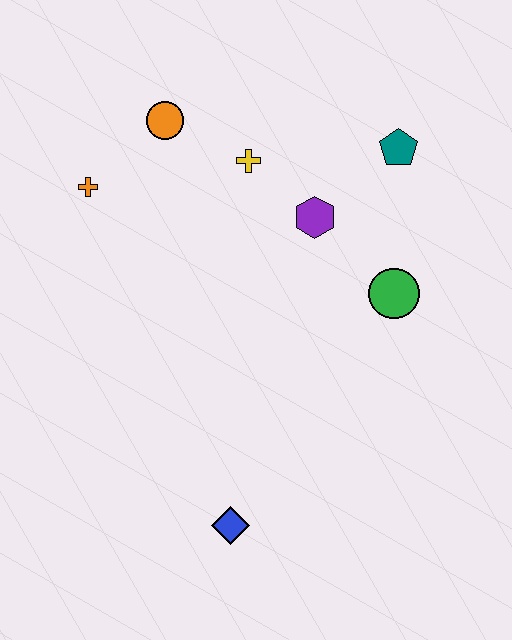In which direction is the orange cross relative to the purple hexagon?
The orange cross is to the left of the purple hexagon.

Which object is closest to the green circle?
The purple hexagon is closest to the green circle.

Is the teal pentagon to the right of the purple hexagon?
Yes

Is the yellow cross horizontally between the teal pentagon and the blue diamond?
Yes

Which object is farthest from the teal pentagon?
The blue diamond is farthest from the teal pentagon.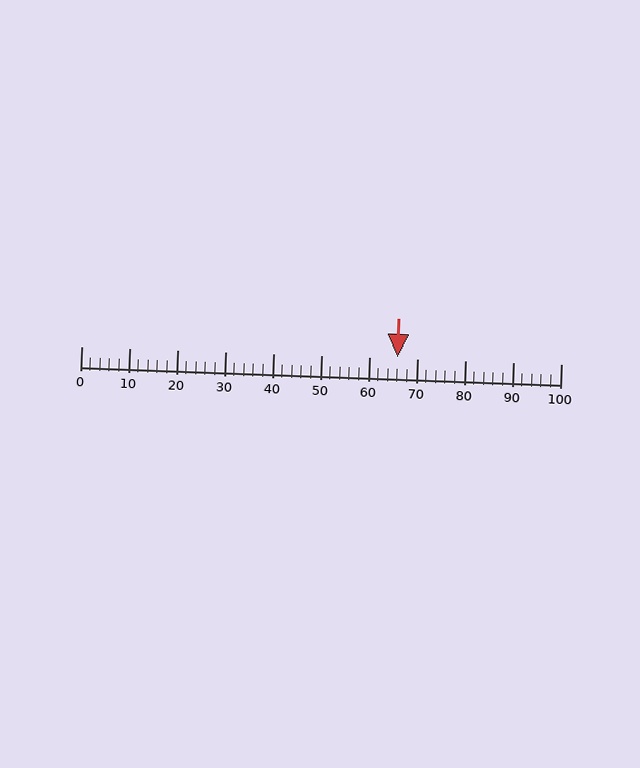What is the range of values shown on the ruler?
The ruler shows values from 0 to 100.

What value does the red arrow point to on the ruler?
The red arrow points to approximately 66.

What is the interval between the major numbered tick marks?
The major tick marks are spaced 10 units apart.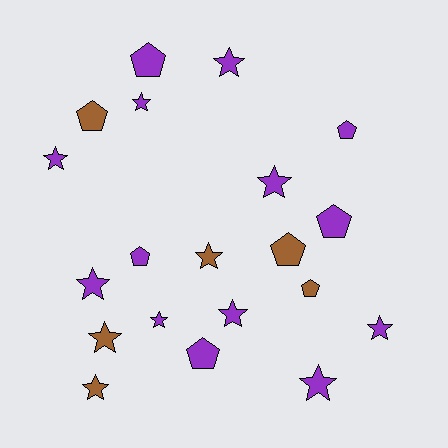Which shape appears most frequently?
Star, with 12 objects.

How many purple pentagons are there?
There are 5 purple pentagons.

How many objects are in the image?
There are 20 objects.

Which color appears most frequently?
Purple, with 14 objects.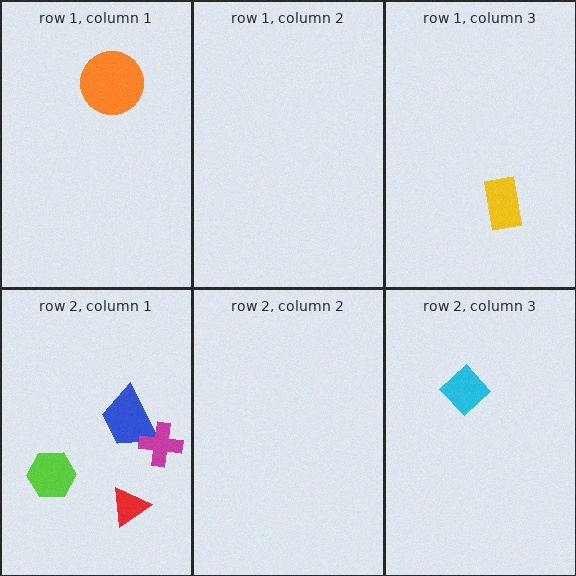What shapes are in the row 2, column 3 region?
The cyan diamond.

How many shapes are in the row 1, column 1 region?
1.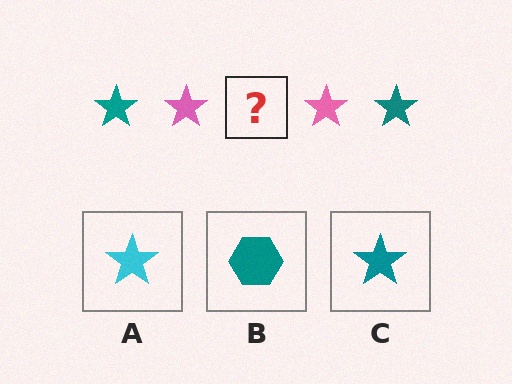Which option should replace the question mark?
Option C.